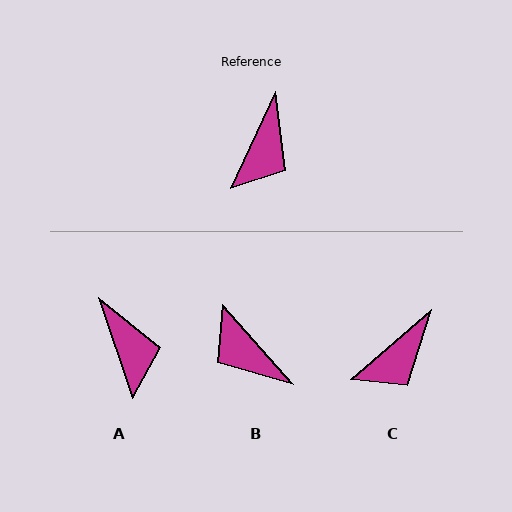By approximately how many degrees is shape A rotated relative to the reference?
Approximately 44 degrees counter-clockwise.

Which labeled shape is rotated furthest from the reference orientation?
B, about 113 degrees away.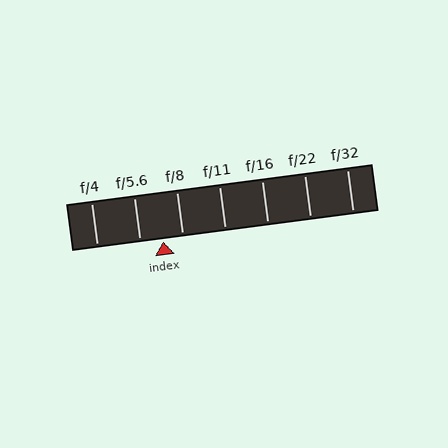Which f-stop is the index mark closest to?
The index mark is closest to f/8.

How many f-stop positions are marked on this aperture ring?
There are 7 f-stop positions marked.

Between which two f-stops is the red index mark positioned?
The index mark is between f/5.6 and f/8.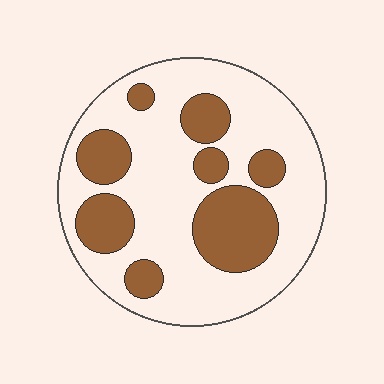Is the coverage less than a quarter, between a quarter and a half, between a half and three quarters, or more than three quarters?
Between a quarter and a half.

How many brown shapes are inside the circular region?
8.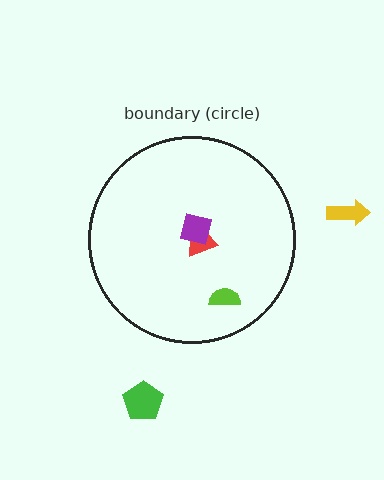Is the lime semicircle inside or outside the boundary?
Inside.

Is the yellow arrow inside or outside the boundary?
Outside.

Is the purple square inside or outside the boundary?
Inside.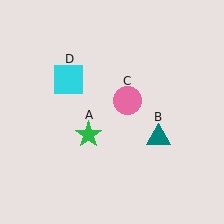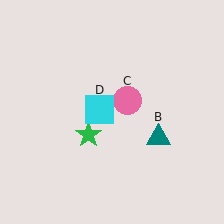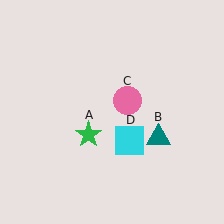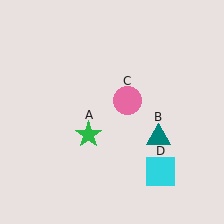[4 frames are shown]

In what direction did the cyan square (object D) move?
The cyan square (object D) moved down and to the right.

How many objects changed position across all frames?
1 object changed position: cyan square (object D).